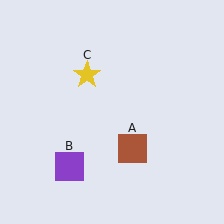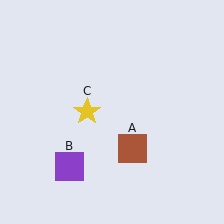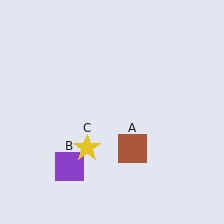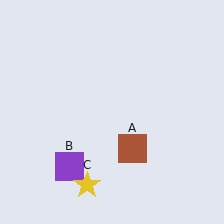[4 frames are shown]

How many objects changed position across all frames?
1 object changed position: yellow star (object C).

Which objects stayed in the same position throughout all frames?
Brown square (object A) and purple square (object B) remained stationary.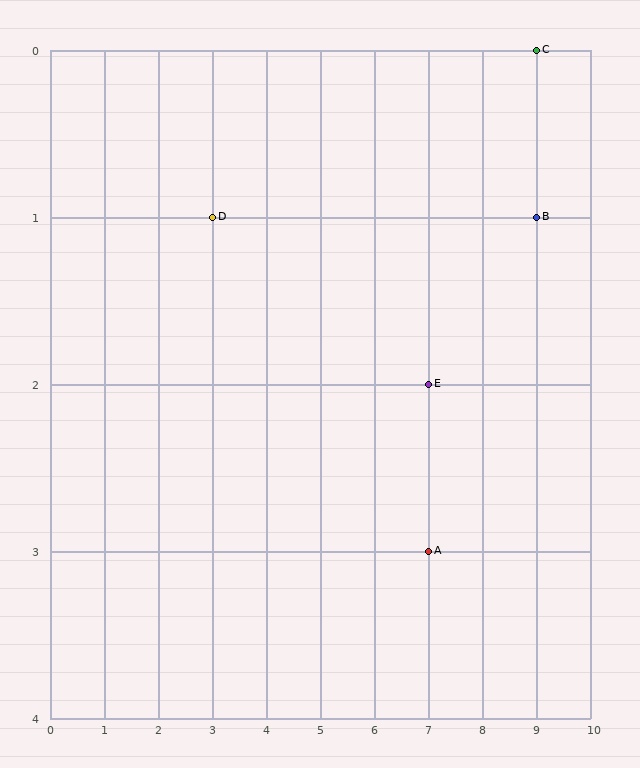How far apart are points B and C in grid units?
Points B and C are 1 row apart.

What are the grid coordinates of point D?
Point D is at grid coordinates (3, 1).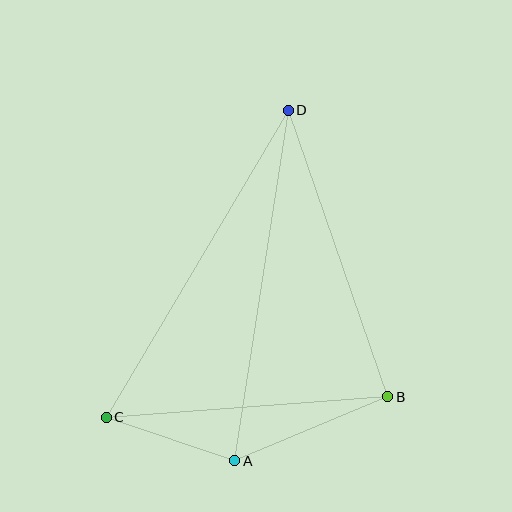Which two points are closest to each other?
Points A and C are closest to each other.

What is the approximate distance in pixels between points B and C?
The distance between B and C is approximately 282 pixels.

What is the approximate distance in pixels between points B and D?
The distance between B and D is approximately 303 pixels.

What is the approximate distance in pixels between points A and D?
The distance between A and D is approximately 355 pixels.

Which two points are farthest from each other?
Points C and D are farthest from each other.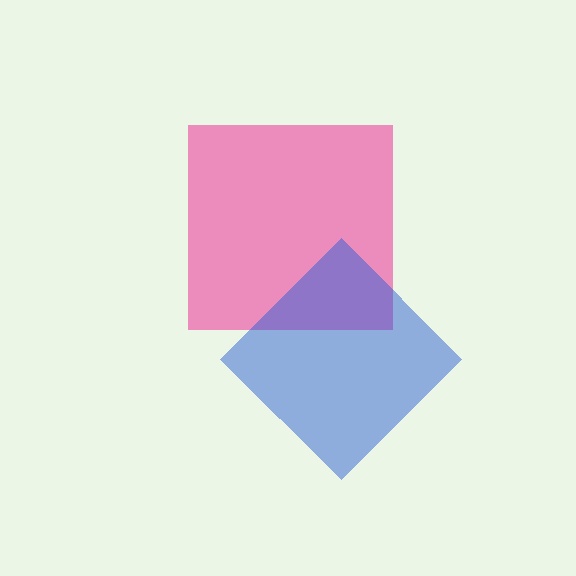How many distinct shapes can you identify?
There are 2 distinct shapes: a pink square, a blue diamond.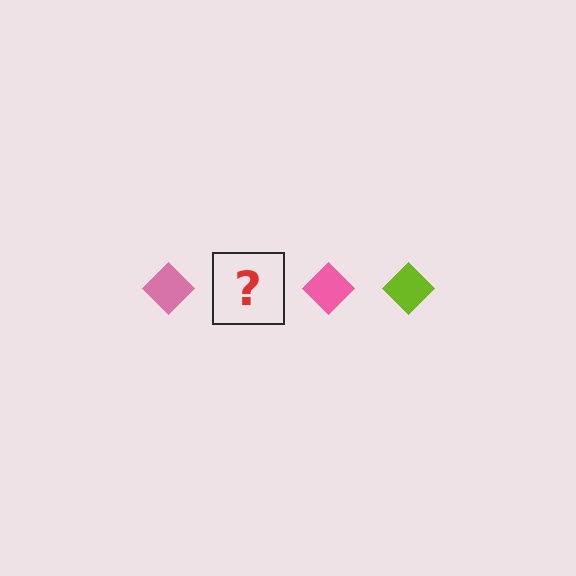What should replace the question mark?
The question mark should be replaced with a lime diamond.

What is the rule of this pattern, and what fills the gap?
The rule is that the pattern cycles through pink, lime diamonds. The gap should be filled with a lime diamond.